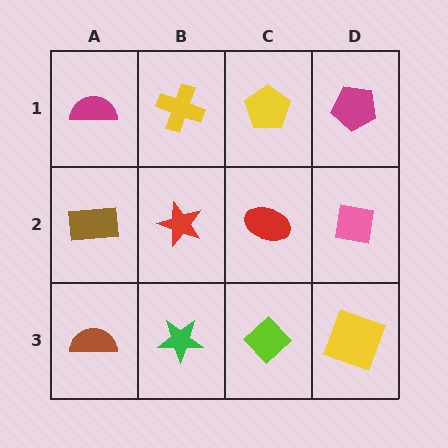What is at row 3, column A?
A brown semicircle.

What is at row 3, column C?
A lime diamond.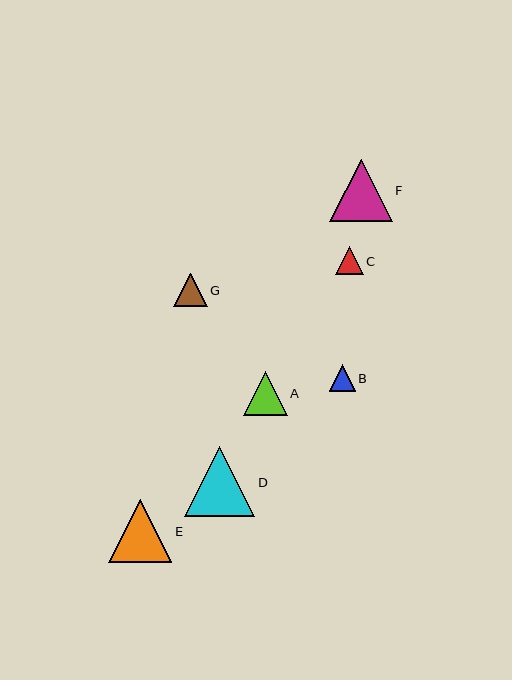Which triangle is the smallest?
Triangle B is the smallest with a size of approximately 26 pixels.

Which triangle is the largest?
Triangle D is the largest with a size of approximately 70 pixels.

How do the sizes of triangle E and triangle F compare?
Triangle E and triangle F are approximately the same size.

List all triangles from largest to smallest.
From largest to smallest: D, E, F, A, G, C, B.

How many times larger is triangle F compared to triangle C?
Triangle F is approximately 2.2 times the size of triangle C.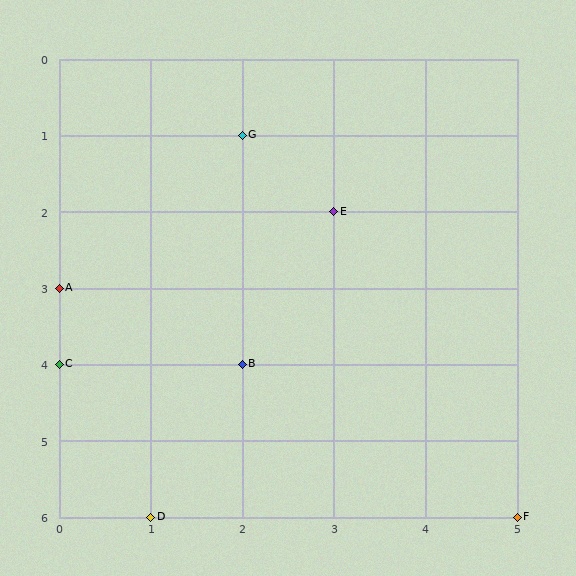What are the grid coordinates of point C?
Point C is at grid coordinates (0, 4).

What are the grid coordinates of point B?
Point B is at grid coordinates (2, 4).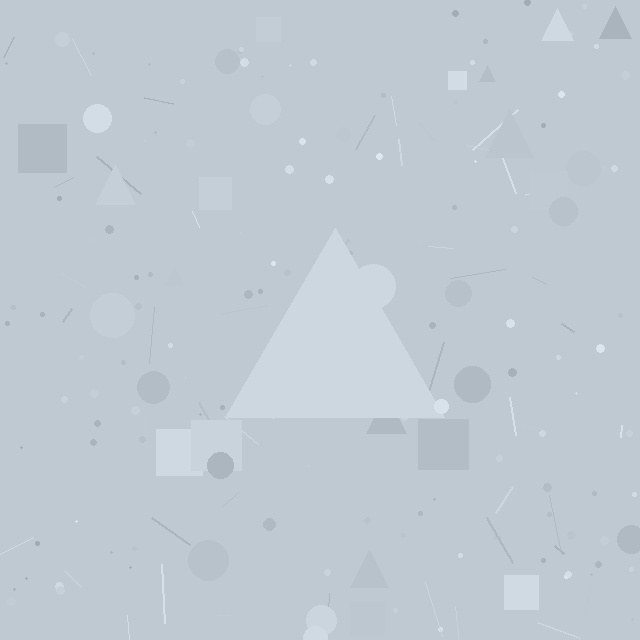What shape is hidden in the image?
A triangle is hidden in the image.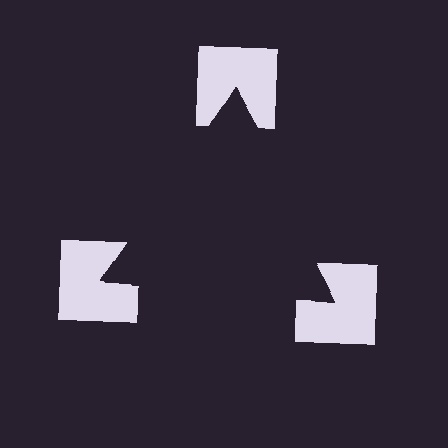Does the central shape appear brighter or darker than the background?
It typically appears slightly darker than the background, even though no actual brightness change is drawn.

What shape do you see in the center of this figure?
An illusory triangle — its edges are inferred from the aligned wedge cuts in the notched squares, not physically drawn.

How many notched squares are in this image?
There are 3 — one at each vertex of the illusory triangle.